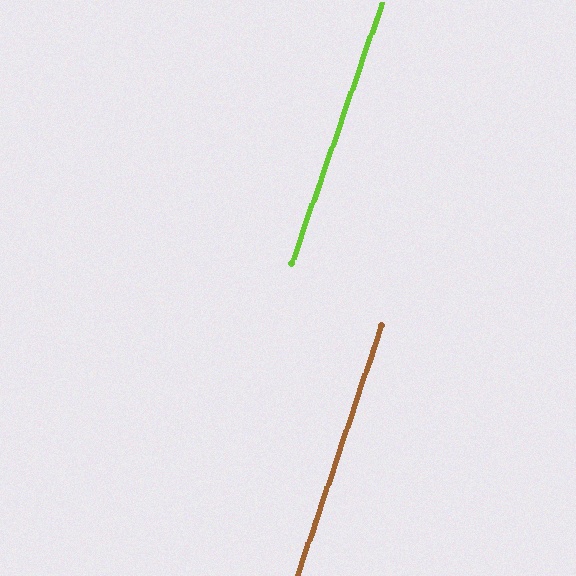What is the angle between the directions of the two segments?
Approximately 0 degrees.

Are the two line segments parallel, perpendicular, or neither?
Parallel — their directions differ by only 0.5°.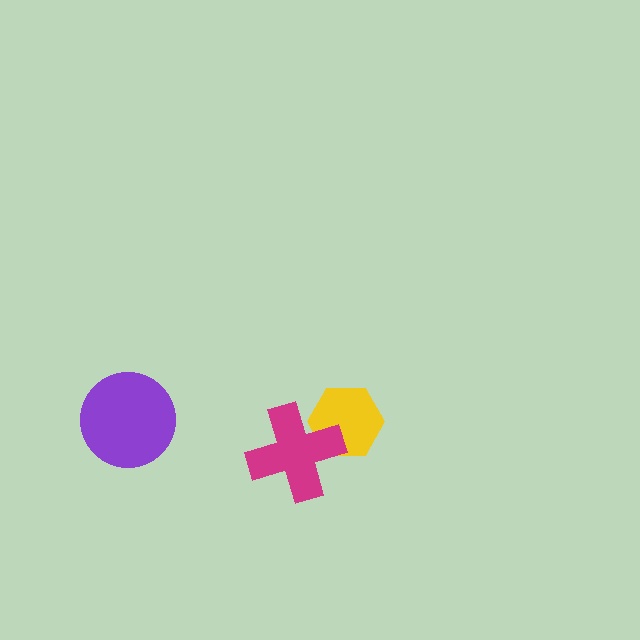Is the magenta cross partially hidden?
No, no other shape covers it.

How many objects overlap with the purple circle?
0 objects overlap with the purple circle.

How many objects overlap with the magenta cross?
1 object overlaps with the magenta cross.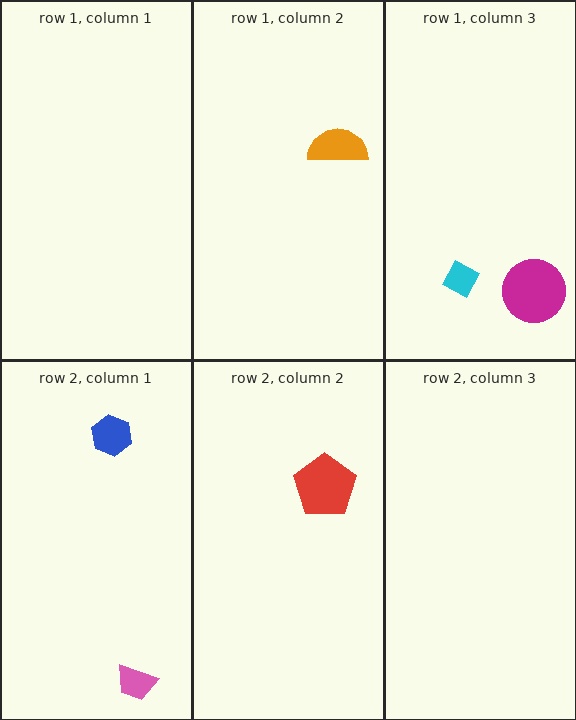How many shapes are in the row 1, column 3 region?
2.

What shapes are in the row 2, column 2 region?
The red pentagon.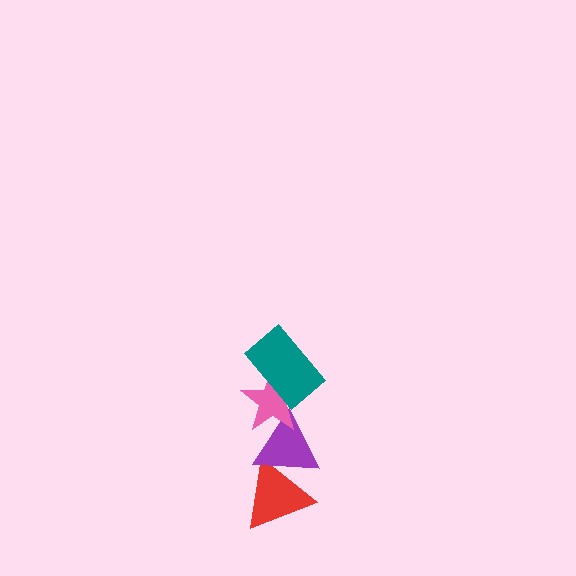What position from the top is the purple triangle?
The purple triangle is 3rd from the top.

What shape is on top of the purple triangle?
The pink star is on top of the purple triangle.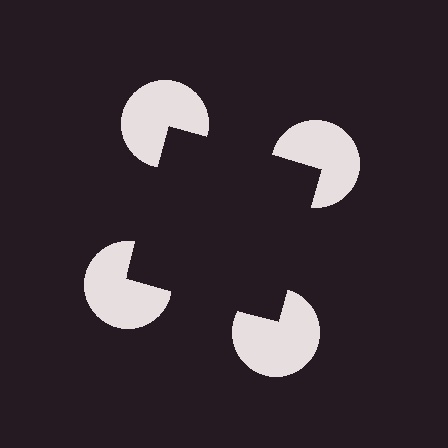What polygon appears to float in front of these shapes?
An illusory square — its edges are inferred from the aligned wedge cuts in the pac-man discs, not physically drawn.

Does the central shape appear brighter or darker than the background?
It typically appears slightly darker than the background, even though no actual brightness change is drawn.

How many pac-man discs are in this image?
There are 4 — one at each vertex of the illusory square.